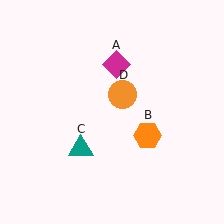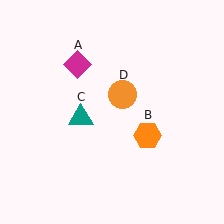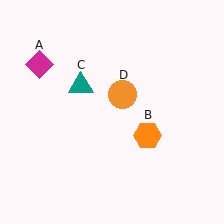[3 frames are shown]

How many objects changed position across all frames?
2 objects changed position: magenta diamond (object A), teal triangle (object C).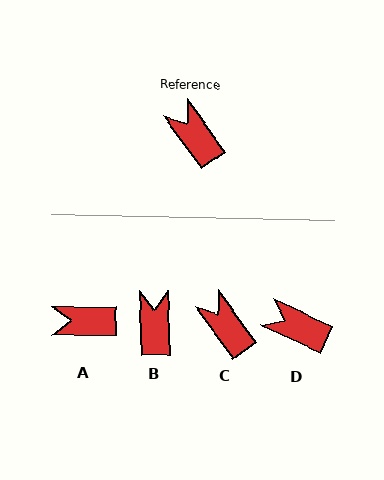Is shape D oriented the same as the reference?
No, it is off by about 29 degrees.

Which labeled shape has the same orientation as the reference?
C.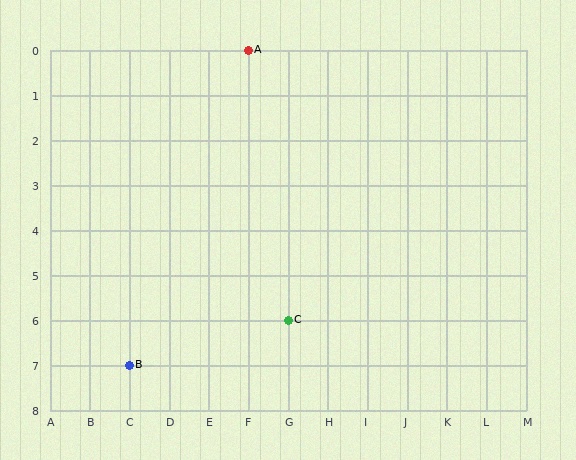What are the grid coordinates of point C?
Point C is at grid coordinates (G, 6).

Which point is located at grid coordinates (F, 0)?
Point A is at (F, 0).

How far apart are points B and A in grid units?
Points B and A are 3 columns and 7 rows apart (about 7.6 grid units diagonally).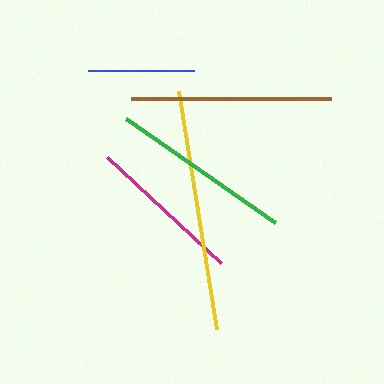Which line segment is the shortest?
The blue line is the shortest at approximately 106 pixels.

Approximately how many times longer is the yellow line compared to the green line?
The yellow line is approximately 1.3 times the length of the green line.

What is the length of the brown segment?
The brown segment is approximately 200 pixels long.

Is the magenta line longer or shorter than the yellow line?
The yellow line is longer than the magenta line.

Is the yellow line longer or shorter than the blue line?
The yellow line is longer than the blue line.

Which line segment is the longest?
The yellow line is the longest at approximately 242 pixels.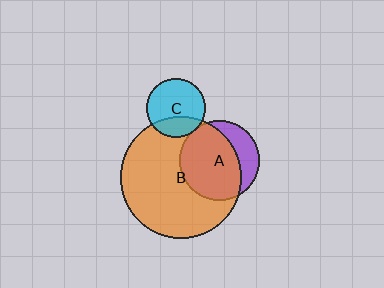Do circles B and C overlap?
Yes.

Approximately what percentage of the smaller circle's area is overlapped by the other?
Approximately 25%.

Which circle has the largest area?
Circle B (orange).